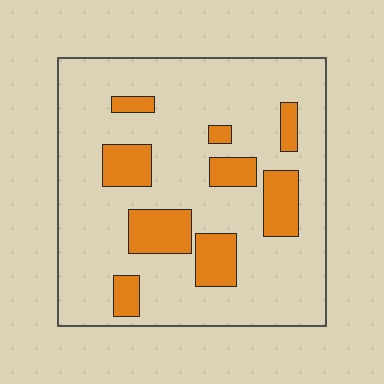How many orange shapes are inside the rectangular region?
9.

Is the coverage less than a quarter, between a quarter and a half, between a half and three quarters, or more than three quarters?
Less than a quarter.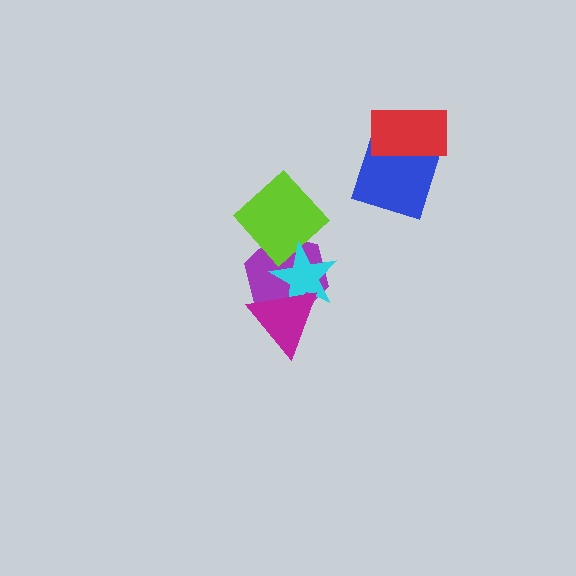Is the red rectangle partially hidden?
No, no other shape covers it.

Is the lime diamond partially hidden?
Yes, it is partially covered by another shape.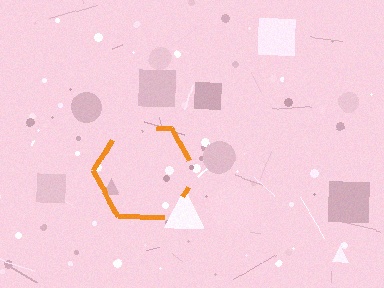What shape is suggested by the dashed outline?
The dashed outline suggests a hexagon.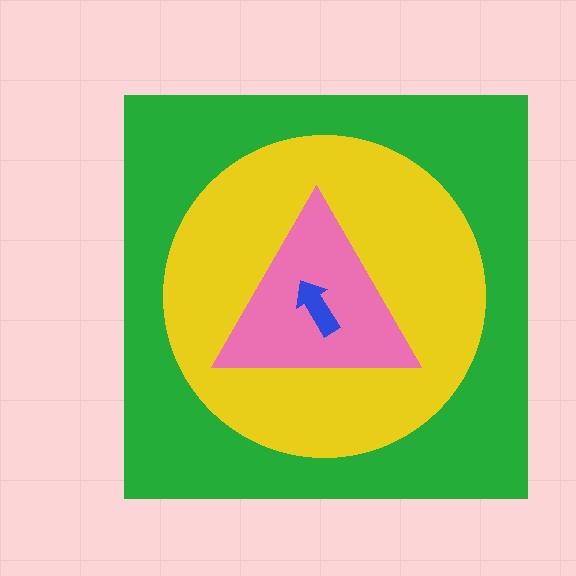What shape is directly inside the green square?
The yellow circle.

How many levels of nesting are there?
4.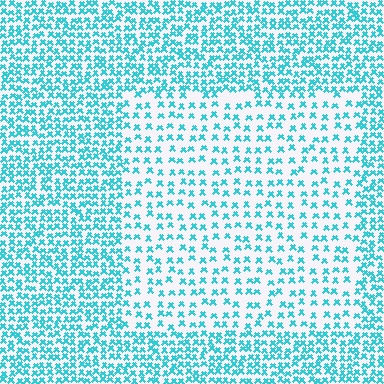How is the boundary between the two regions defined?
The boundary is defined by a change in element density (approximately 2.1x ratio). All elements are the same color, size, and shape.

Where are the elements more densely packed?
The elements are more densely packed outside the rectangle boundary.